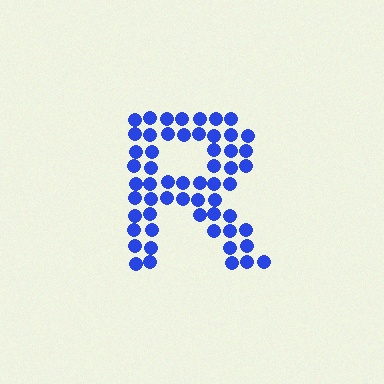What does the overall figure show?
The overall figure shows the letter R.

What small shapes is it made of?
It is made of small circles.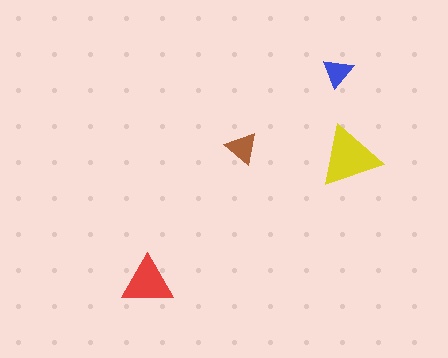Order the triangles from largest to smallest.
the yellow one, the red one, the brown one, the blue one.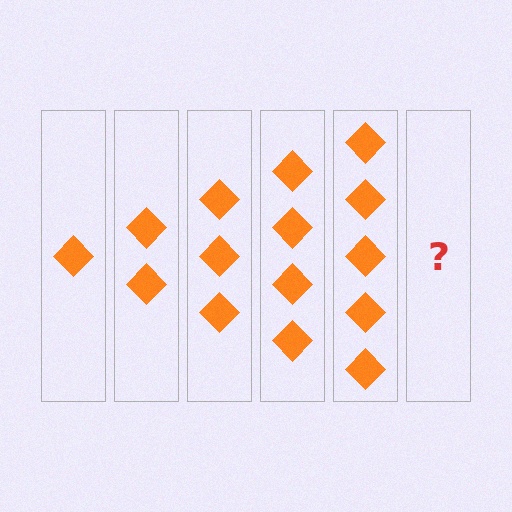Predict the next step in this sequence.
The next step is 6 diamonds.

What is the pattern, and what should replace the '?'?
The pattern is that each step adds one more diamond. The '?' should be 6 diamonds.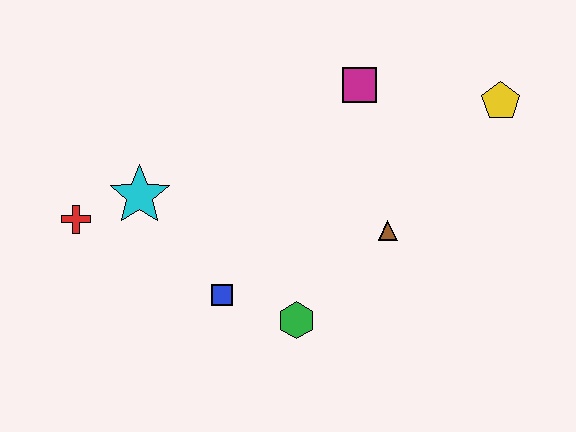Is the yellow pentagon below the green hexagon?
No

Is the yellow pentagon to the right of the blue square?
Yes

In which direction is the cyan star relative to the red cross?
The cyan star is to the right of the red cross.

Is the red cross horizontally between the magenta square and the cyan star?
No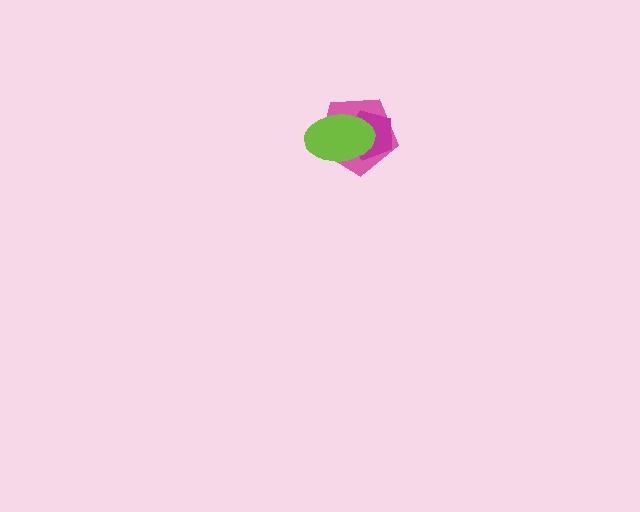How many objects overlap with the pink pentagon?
2 objects overlap with the pink pentagon.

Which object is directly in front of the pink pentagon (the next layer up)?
The magenta pentagon is directly in front of the pink pentagon.